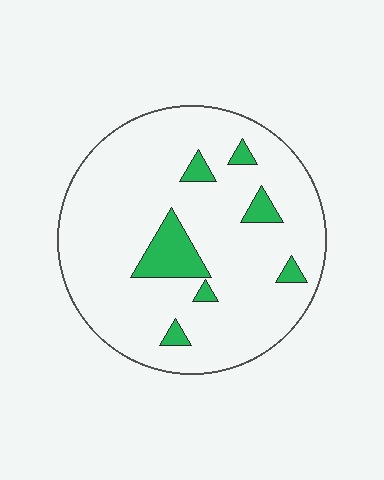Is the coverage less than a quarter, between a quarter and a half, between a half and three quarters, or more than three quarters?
Less than a quarter.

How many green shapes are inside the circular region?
7.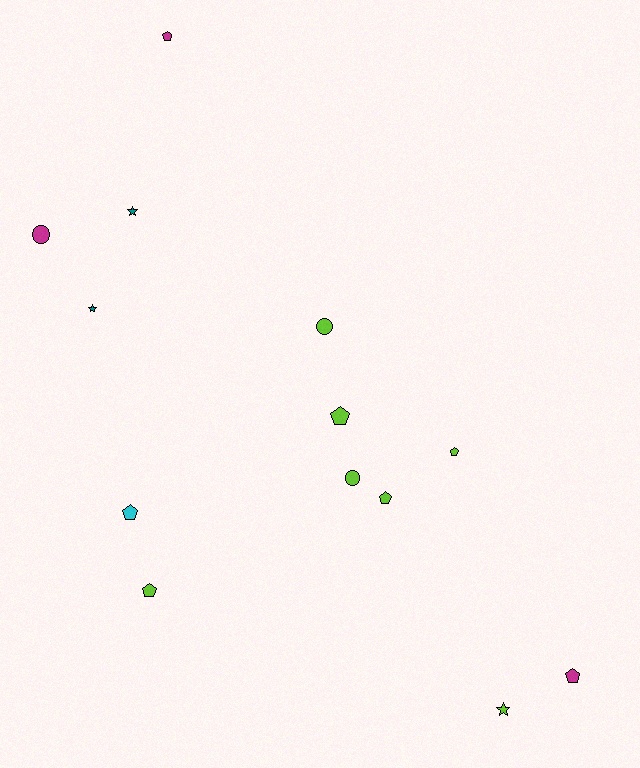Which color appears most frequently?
Lime, with 7 objects.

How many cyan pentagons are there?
There is 1 cyan pentagon.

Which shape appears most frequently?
Pentagon, with 7 objects.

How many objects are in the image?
There are 13 objects.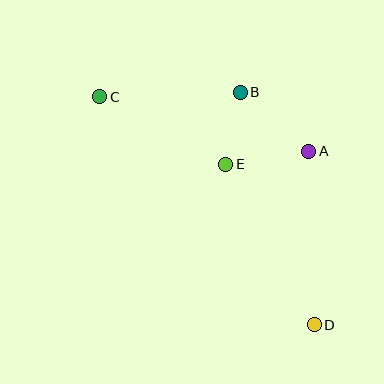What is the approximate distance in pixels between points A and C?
The distance between A and C is approximately 216 pixels.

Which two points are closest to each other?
Points B and E are closest to each other.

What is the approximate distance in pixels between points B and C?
The distance between B and C is approximately 141 pixels.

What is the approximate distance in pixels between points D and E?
The distance between D and E is approximately 183 pixels.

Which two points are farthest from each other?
Points C and D are farthest from each other.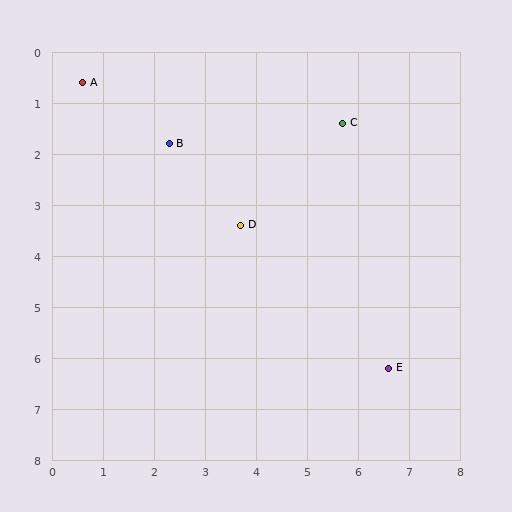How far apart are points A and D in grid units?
Points A and D are about 4.2 grid units apart.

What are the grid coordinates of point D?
Point D is at approximately (3.7, 3.4).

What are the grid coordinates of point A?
Point A is at approximately (0.6, 0.6).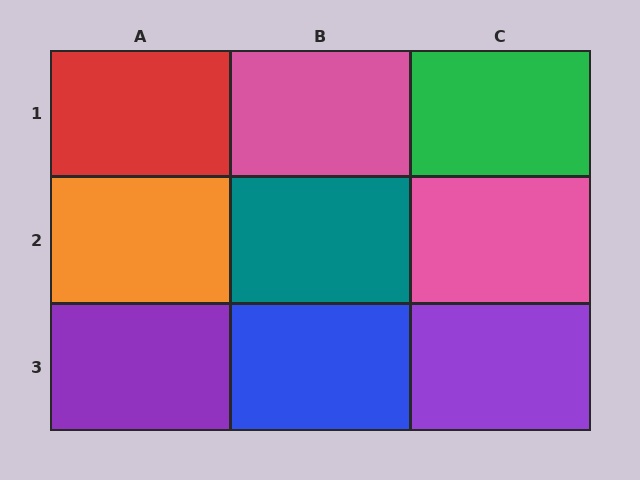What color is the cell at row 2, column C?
Pink.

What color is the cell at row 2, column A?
Orange.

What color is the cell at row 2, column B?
Teal.